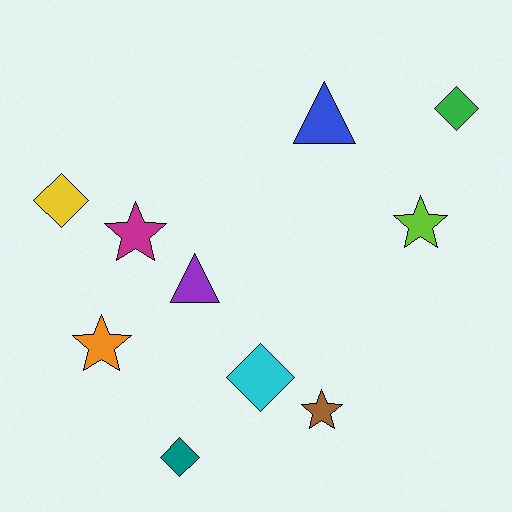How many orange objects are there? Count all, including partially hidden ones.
There is 1 orange object.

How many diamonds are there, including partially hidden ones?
There are 4 diamonds.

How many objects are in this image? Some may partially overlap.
There are 10 objects.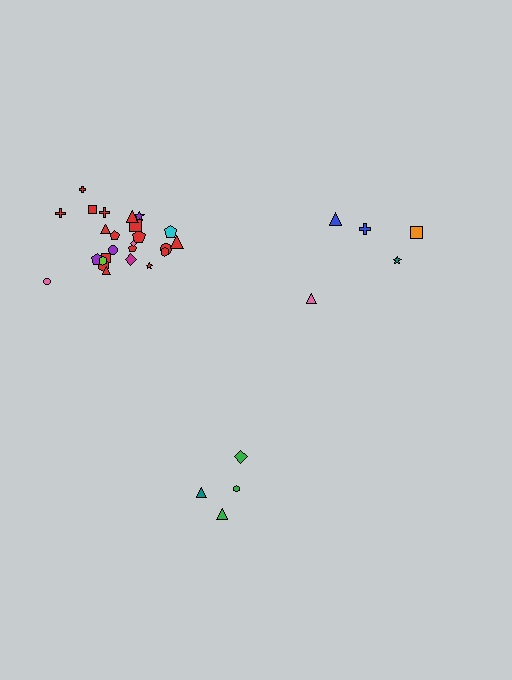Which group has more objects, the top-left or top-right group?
The top-left group.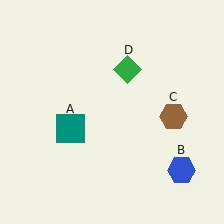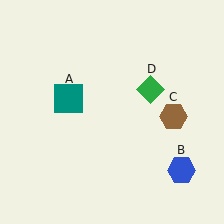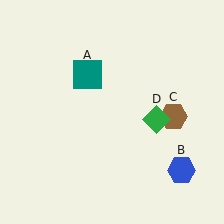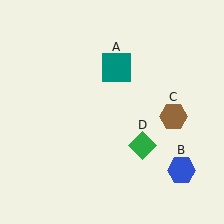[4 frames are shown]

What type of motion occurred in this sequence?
The teal square (object A), green diamond (object D) rotated clockwise around the center of the scene.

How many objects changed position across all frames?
2 objects changed position: teal square (object A), green diamond (object D).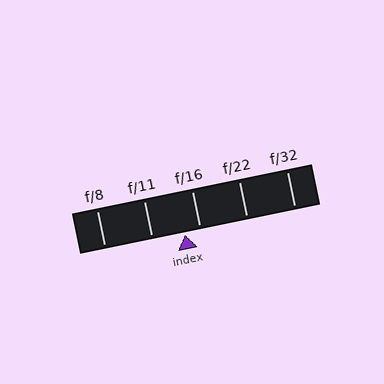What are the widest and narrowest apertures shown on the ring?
The widest aperture shown is f/8 and the narrowest is f/32.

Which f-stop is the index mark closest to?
The index mark is closest to f/16.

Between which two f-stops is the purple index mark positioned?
The index mark is between f/11 and f/16.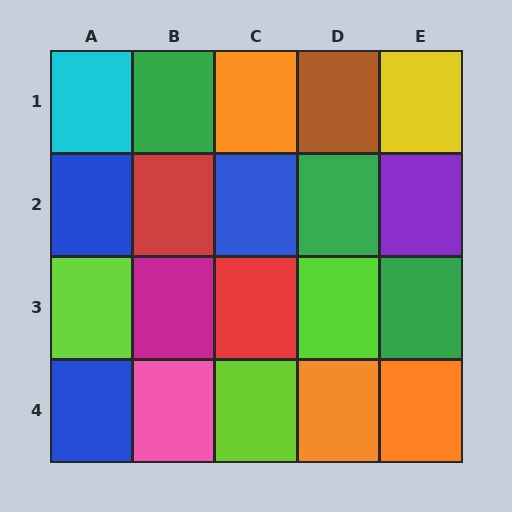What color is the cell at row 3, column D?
Lime.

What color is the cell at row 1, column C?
Orange.